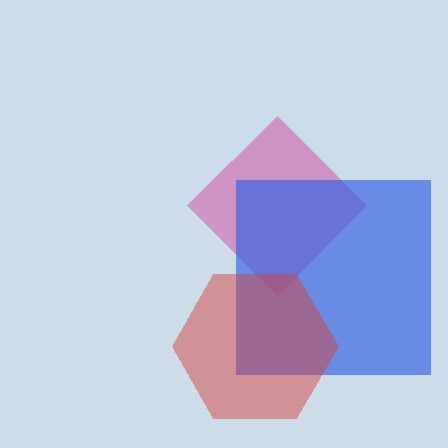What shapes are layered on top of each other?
The layered shapes are: a magenta diamond, a blue square, a red hexagon.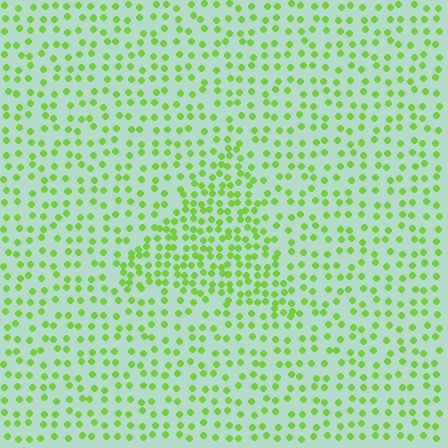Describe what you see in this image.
The image contains small lime elements arranged at two different densities. A triangle-shaped region is visible where the elements are more densely packed than the surrounding area.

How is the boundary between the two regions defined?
The boundary is defined by a change in element density (approximately 1.9x ratio). All elements are the same color, size, and shape.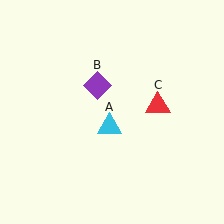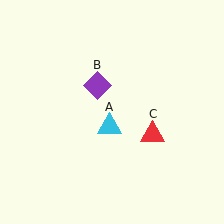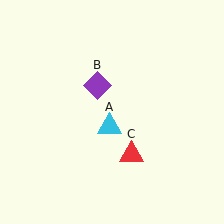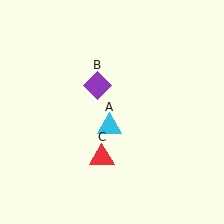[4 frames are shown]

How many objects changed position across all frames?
1 object changed position: red triangle (object C).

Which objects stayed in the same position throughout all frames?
Cyan triangle (object A) and purple diamond (object B) remained stationary.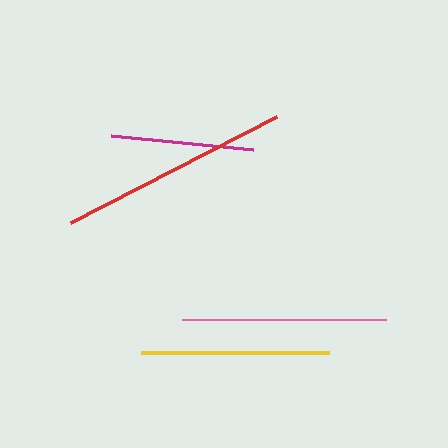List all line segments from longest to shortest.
From longest to shortest: red, pink, yellow, magenta.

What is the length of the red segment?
The red segment is approximately 232 pixels long.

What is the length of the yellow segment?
The yellow segment is approximately 188 pixels long.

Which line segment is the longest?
The red line is the longest at approximately 232 pixels.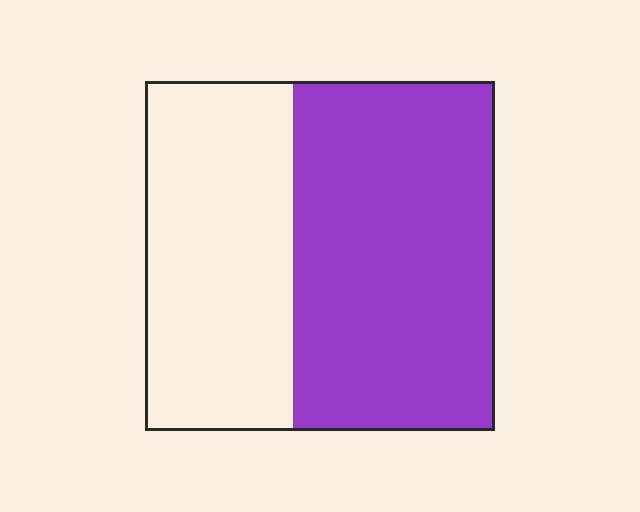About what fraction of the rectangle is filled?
About three fifths (3/5).